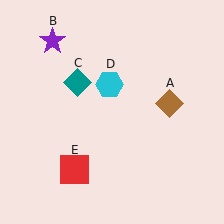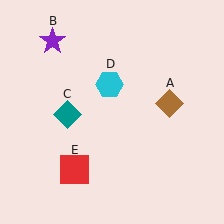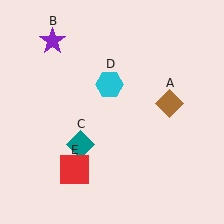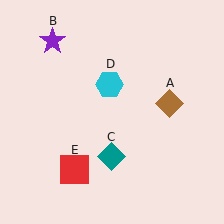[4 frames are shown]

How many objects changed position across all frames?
1 object changed position: teal diamond (object C).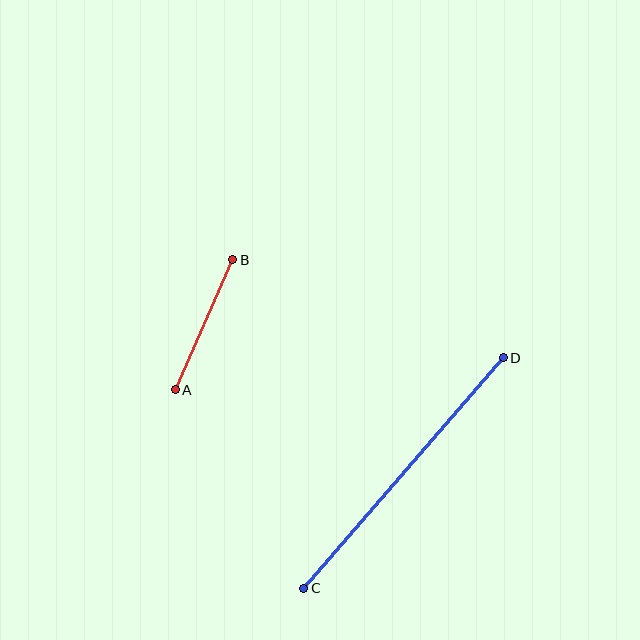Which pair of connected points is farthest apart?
Points C and D are farthest apart.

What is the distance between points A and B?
The distance is approximately 142 pixels.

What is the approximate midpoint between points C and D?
The midpoint is at approximately (403, 473) pixels.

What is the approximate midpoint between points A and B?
The midpoint is at approximately (204, 325) pixels.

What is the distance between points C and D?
The distance is approximately 305 pixels.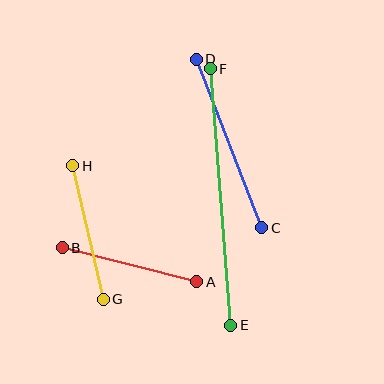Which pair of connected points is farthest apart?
Points E and F are farthest apart.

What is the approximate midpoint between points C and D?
The midpoint is at approximately (229, 144) pixels.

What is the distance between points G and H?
The distance is approximately 137 pixels.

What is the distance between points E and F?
The distance is approximately 257 pixels.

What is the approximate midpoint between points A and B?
The midpoint is at approximately (129, 265) pixels.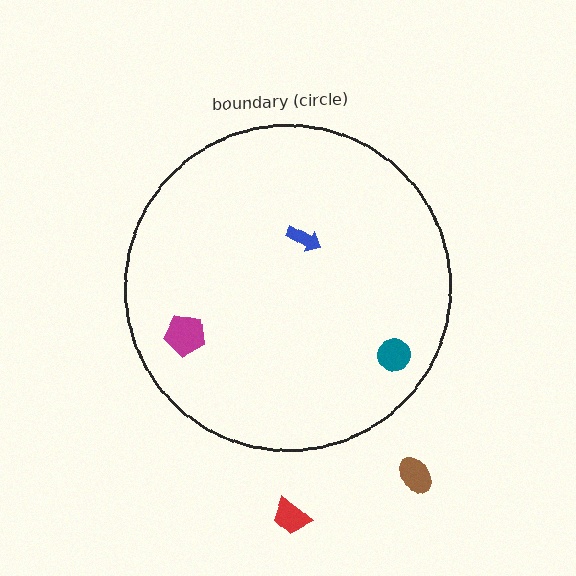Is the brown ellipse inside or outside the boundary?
Outside.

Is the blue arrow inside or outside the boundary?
Inside.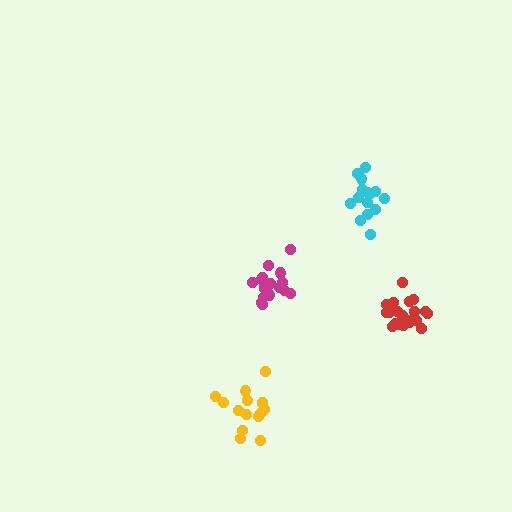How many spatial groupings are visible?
There are 4 spatial groupings.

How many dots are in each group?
Group 1: 15 dots, Group 2: 18 dots, Group 3: 15 dots, Group 4: 20 dots (68 total).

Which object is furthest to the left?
The yellow cluster is leftmost.